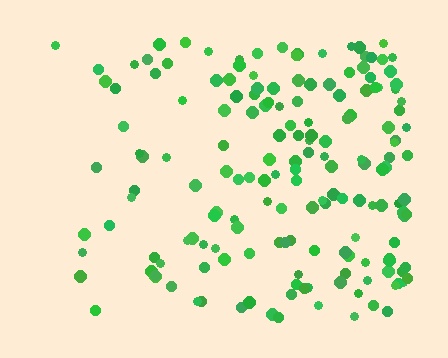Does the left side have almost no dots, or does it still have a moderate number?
Still a moderate number, just noticeably fewer than the right.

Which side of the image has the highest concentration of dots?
The right.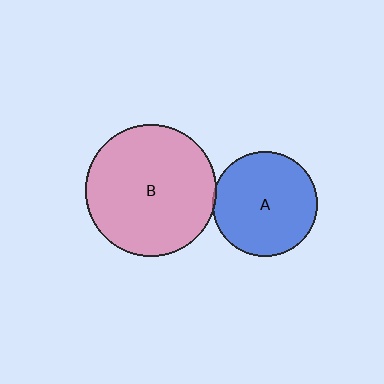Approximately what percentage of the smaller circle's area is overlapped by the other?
Approximately 5%.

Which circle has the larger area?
Circle B (pink).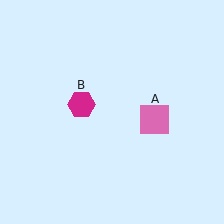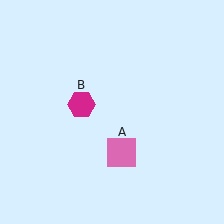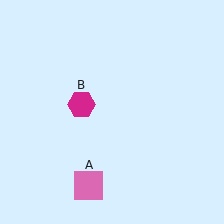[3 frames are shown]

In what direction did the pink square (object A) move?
The pink square (object A) moved down and to the left.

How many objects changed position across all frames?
1 object changed position: pink square (object A).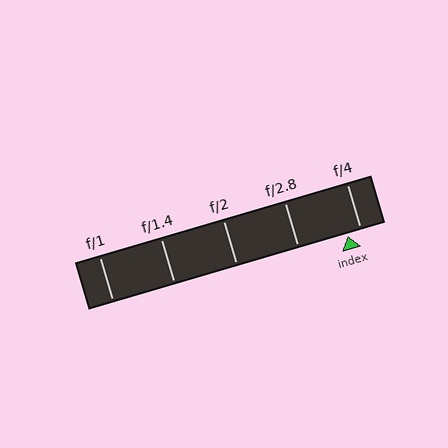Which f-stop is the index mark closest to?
The index mark is closest to f/4.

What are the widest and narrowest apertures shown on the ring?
The widest aperture shown is f/1 and the narrowest is f/4.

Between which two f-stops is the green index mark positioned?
The index mark is between f/2.8 and f/4.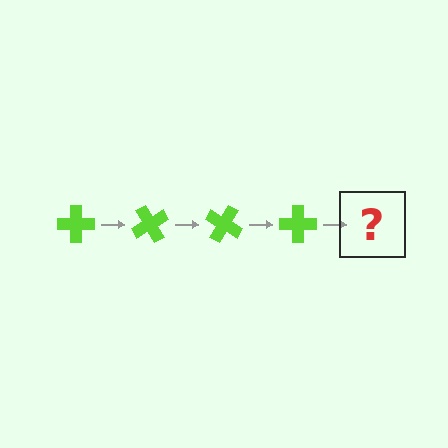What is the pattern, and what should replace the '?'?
The pattern is that the cross rotates 60 degrees each step. The '?' should be a lime cross rotated 240 degrees.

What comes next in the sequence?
The next element should be a lime cross rotated 240 degrees.